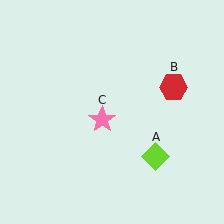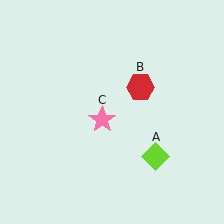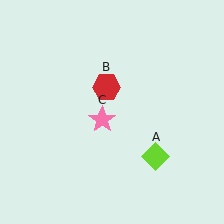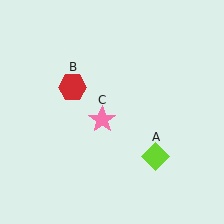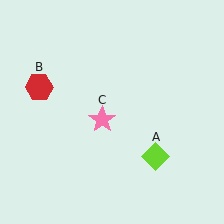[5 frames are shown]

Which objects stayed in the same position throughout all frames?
Lime diamond (object A) and pink star (object C) remained stationary.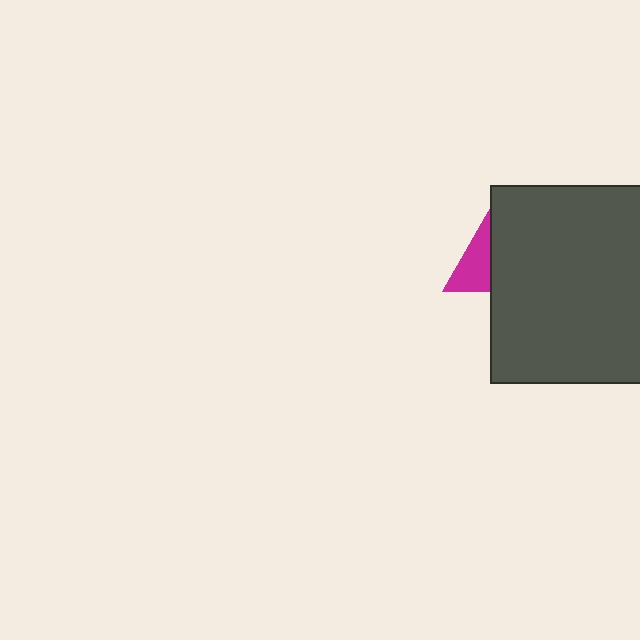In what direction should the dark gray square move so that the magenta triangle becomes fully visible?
The dark gray square should move right. That is the shortest direction to clear the overlap and leave the magenta triangle fully visible.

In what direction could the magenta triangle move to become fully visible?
The magenta triangle could move left. That would shift it out from behind the dark gray square entirely.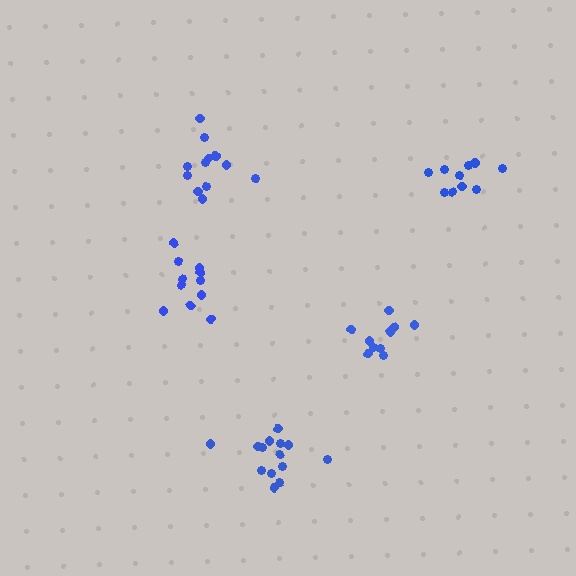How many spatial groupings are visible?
There are 5 spatial groupings.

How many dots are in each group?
Group 1: 10 dots, Group 2: 11 dots, Group 3: 12 dots, Group 4: 14 dots, Group 5: 10 dots (57 total).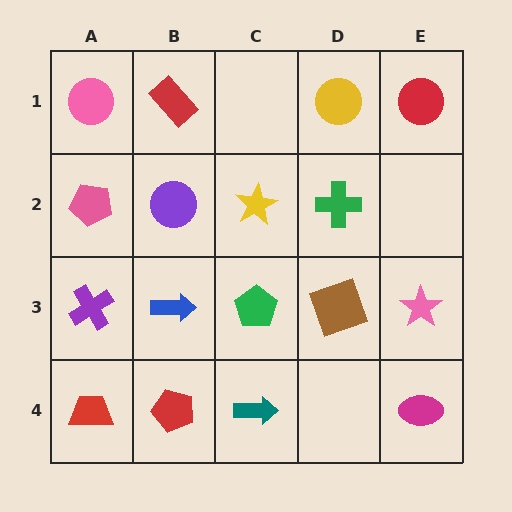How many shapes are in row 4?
4 shapes.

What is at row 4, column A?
A red trapezoid.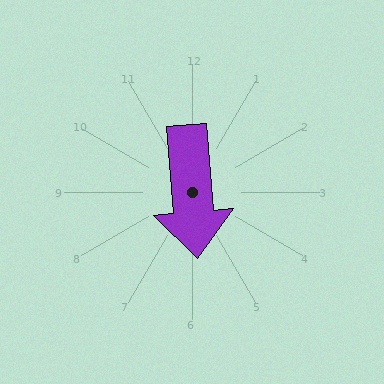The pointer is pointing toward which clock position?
Roughly 6 o'clock.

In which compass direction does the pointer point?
South.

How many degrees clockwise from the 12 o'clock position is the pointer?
Approximately 175 degrees.